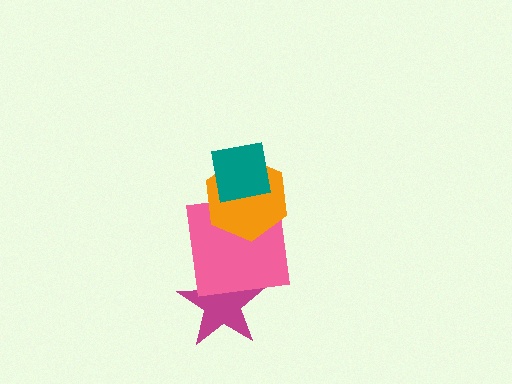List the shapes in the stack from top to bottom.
From top to bottom: the teal square, the orange hexagon, the pink square, the magenta star.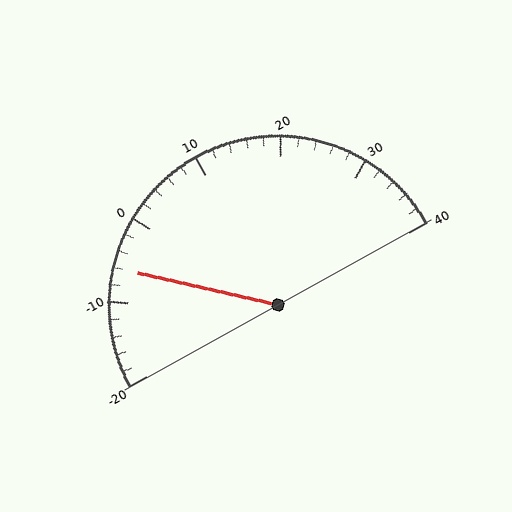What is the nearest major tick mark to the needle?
The nearest major tick mark is -10.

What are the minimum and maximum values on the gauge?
The gauge ranges from -20 to 40.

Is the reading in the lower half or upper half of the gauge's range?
The reading is in the lower half of the range (-20 to 40).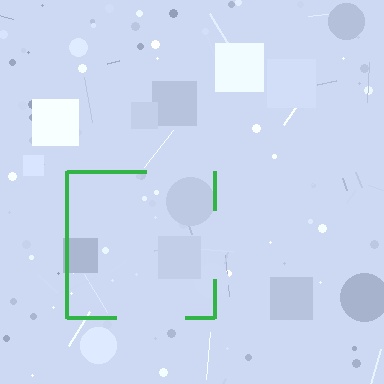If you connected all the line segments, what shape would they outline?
They would outline a square.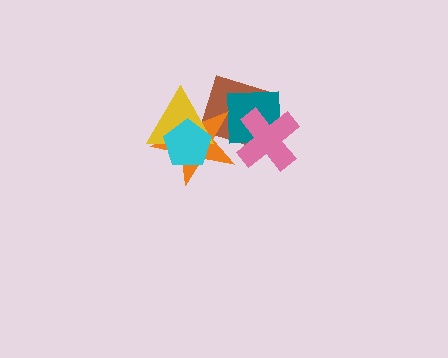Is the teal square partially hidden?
Yes, it is partially covered by another shape.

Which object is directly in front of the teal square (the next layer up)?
The orange star is directly in front of the teal square.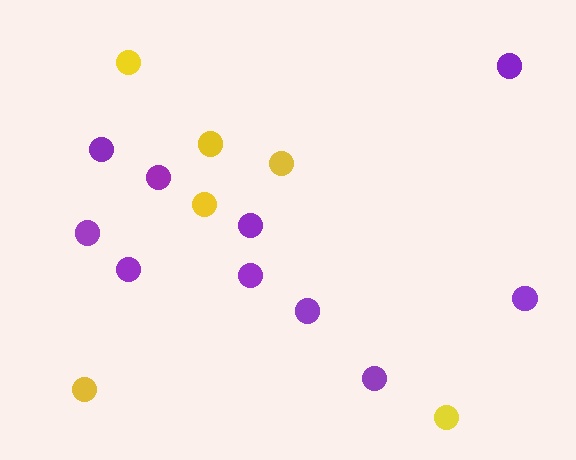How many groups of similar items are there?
There are 2 groups: one group of yellow circles (6) and one group of purple circles (10).